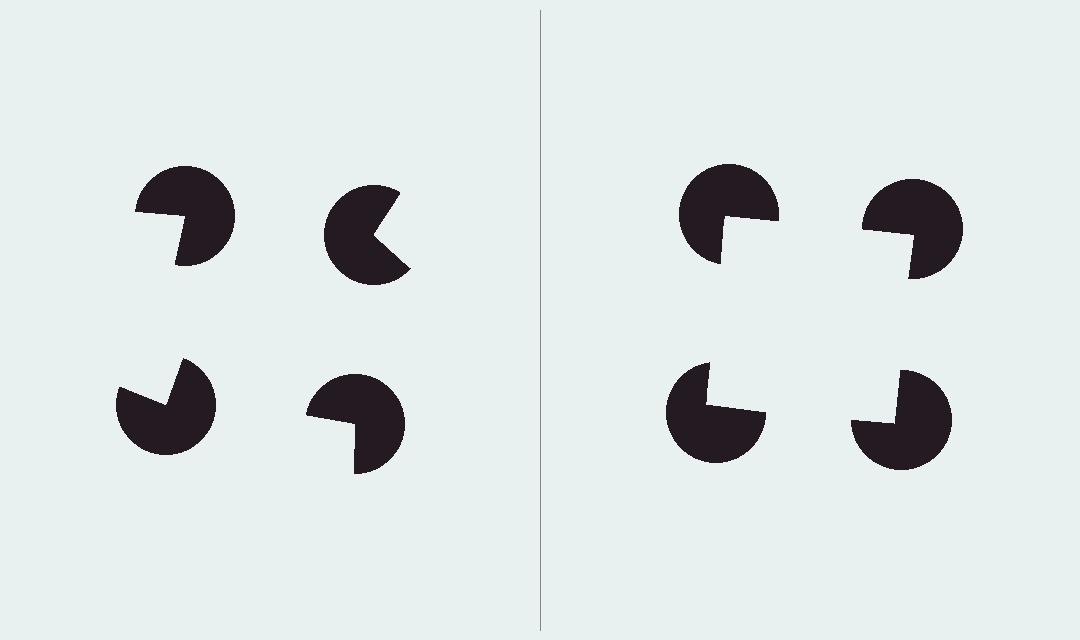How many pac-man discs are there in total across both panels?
8 — 4 on each side.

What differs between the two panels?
The pac-man discs are positioned identically on both sides; only the wedge orientations differ. On the right they align to a square; on the left they are misaligned.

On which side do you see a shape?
An illusory square appears on the right side. On the left side the wedge cuts are rotated, so no coherent shape forms.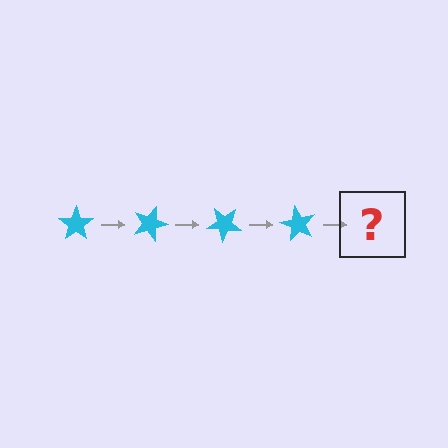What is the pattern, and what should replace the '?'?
The pattern is that the star rotates 20 degrees each step. The '?' should be a cyan star rotated 80 degrees.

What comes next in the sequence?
The next element should be a cyan star rotated 80 degrees.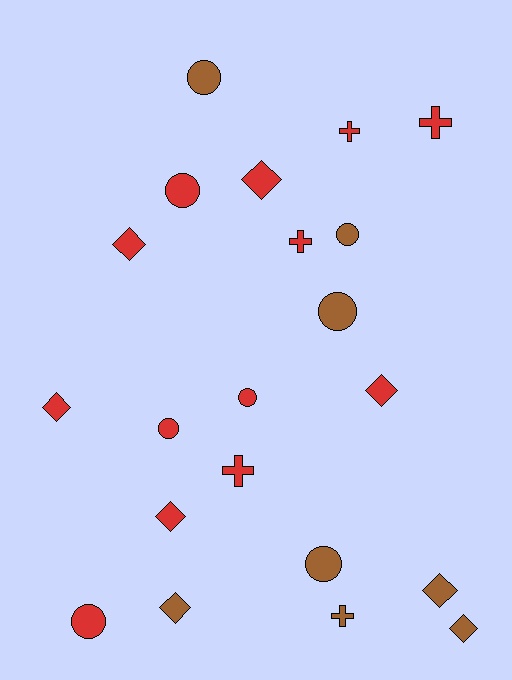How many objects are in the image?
There are 21 objects.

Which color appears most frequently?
Red, with 13 objects.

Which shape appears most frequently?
Diamond, with 8 objects.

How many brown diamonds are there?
There are 3 brown diamonds.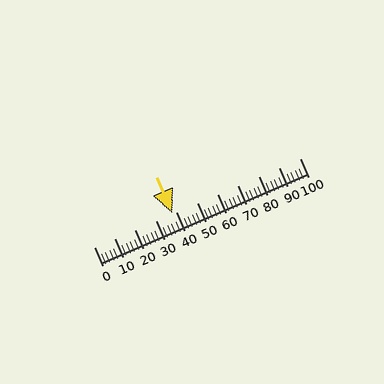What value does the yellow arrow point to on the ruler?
The yellow arrow points to approximately 38.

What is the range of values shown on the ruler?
The ruler shows values from 0 to 100.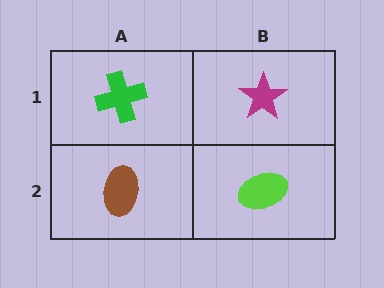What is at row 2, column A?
A brown ellipse.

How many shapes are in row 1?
2 shapes.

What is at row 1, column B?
A magenta star.